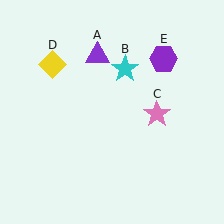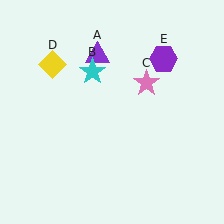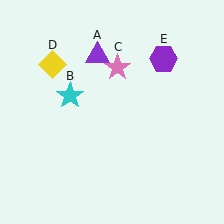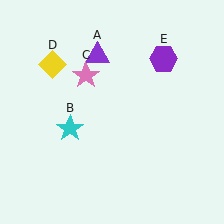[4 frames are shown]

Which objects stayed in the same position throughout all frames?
Purple triangle (object A) and yellow diamond (object D) and purple hexagon (object E) remained stationary.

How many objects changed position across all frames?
2 objects changed position: cyan star (object B), pink star (object C).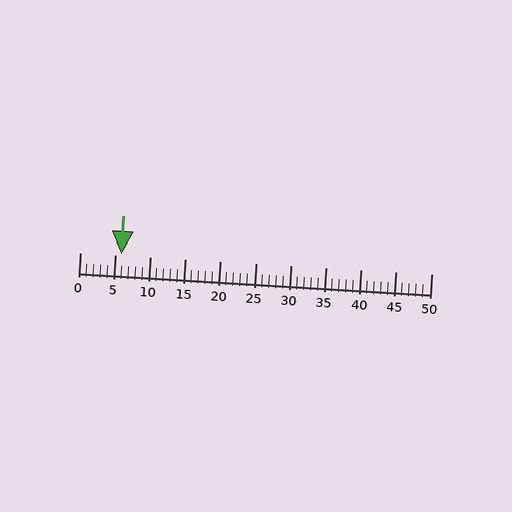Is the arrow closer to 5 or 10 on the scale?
The arrow is closer to 5.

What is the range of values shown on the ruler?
The ruler shows values from 0 to 50.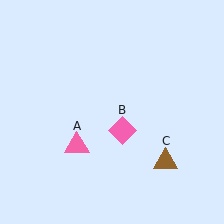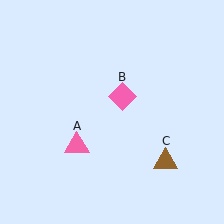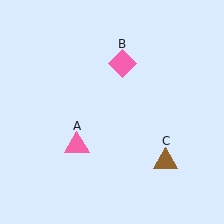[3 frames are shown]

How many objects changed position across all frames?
1 object changed position: pink diamond (object B).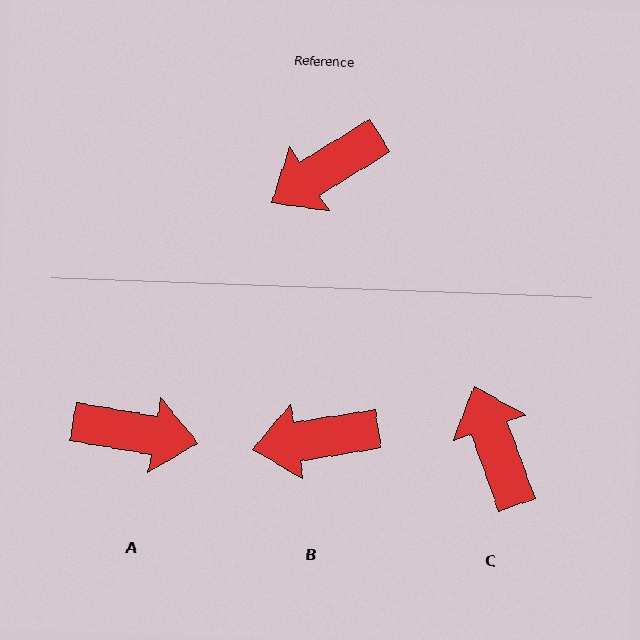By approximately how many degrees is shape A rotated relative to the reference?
Approximately 139 degrees counter-clockwise.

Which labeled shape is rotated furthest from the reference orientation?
A, about 139 degrees away.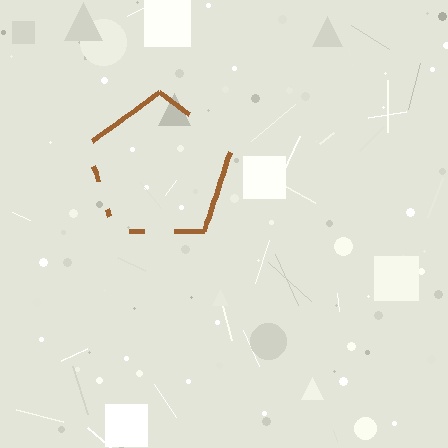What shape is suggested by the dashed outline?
The dashed outline suggests a pentagon.